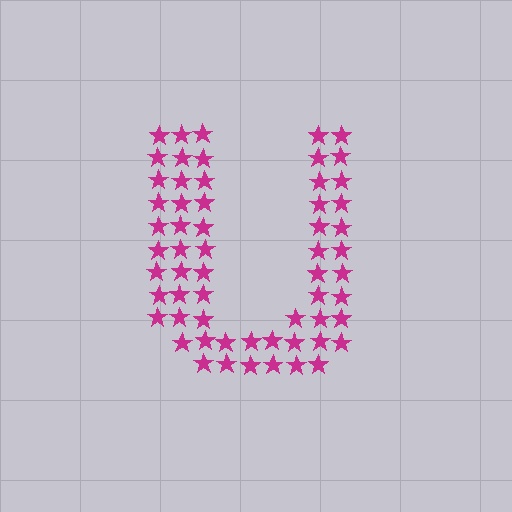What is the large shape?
The large shape is the letter U.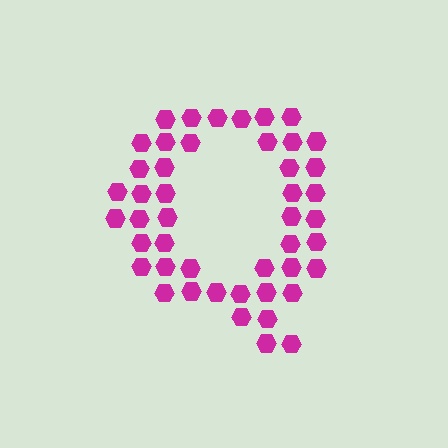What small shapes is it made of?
It is made of small hexagons.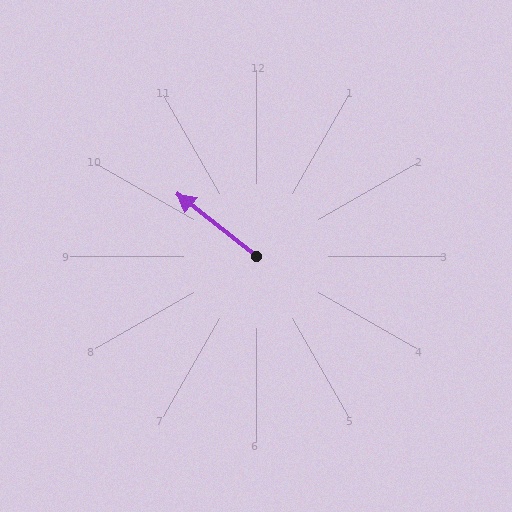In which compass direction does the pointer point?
Northwest.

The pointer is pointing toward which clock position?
Roughly 10 o'clock.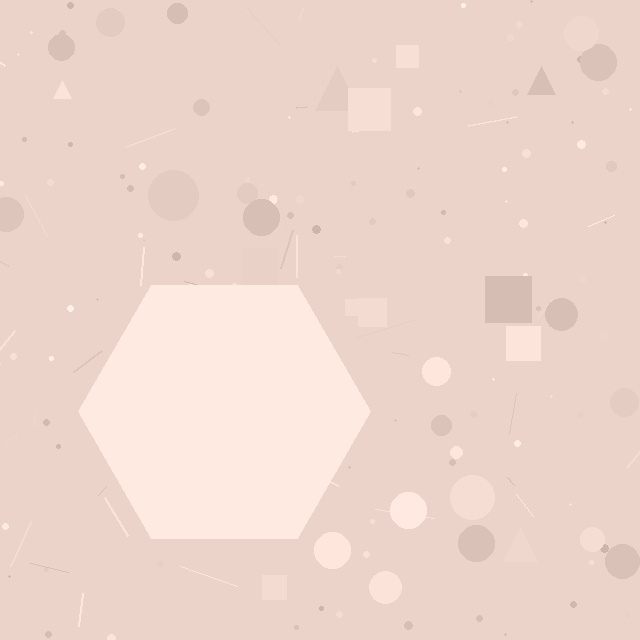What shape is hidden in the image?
A hexagon is hidden in the image.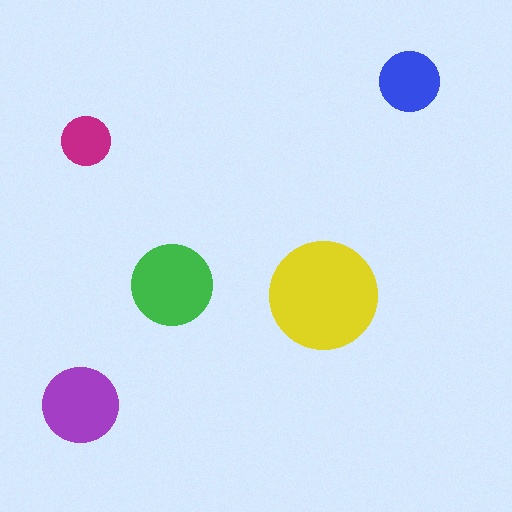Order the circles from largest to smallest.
the yellow one, the green one, the purple one, the blue one, the magenta one.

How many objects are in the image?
There are 5 objects in the image.